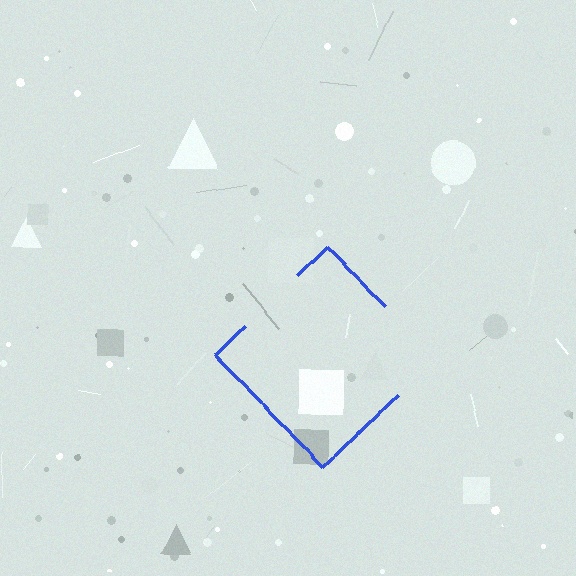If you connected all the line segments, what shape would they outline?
They would outline a diamond.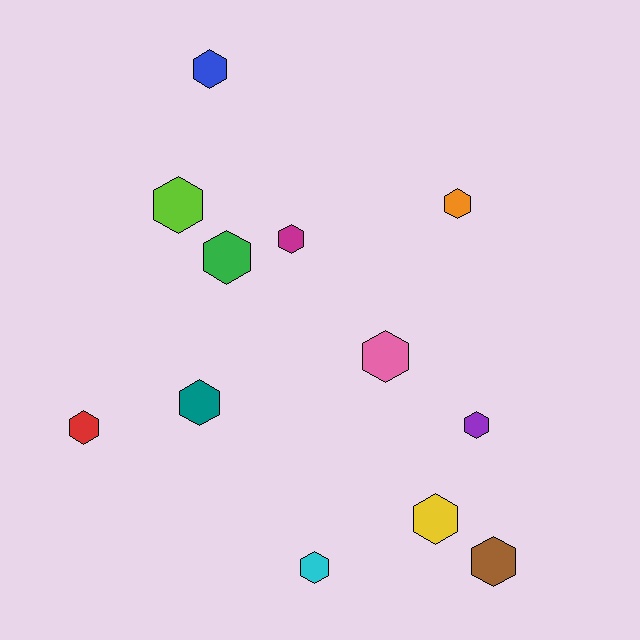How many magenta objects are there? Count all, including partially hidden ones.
There is 1 magenta object.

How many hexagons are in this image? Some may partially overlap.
There are 12 hexagons.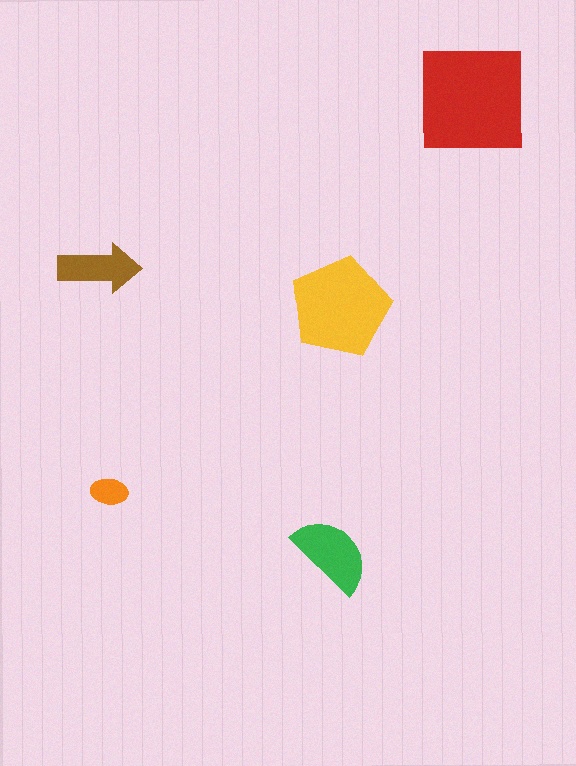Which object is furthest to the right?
The red square is rightmost.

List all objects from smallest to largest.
The orange ellipse, the brown arrow, the green semicircle, the yellow pentagon, the red square.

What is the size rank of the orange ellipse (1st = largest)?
5th.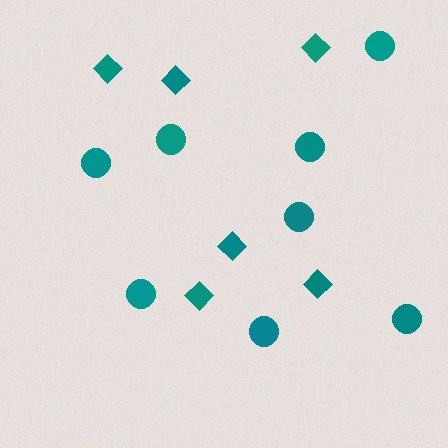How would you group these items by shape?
There are 2 groups: one group of circles (8) and one group of diamonds (6).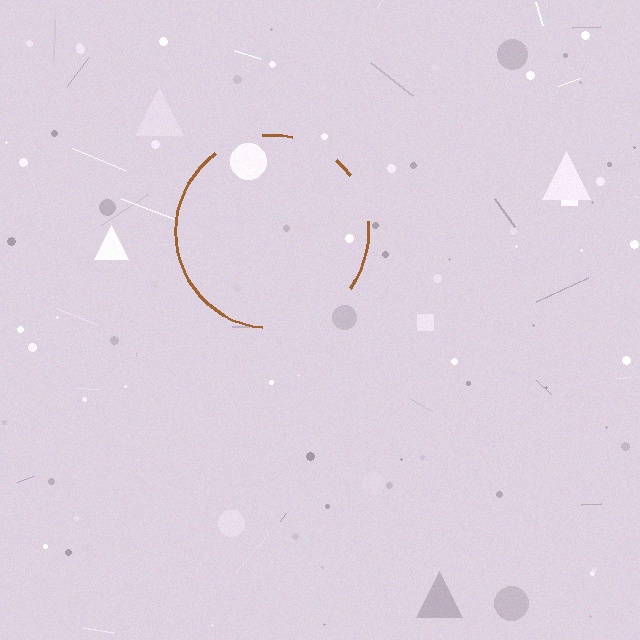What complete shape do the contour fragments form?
The contour fragments form a circle.